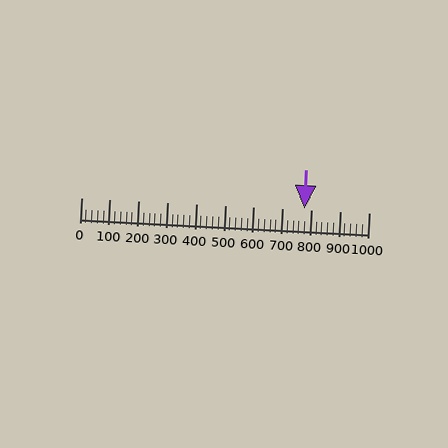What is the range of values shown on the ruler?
The ruler shows values from 0 to 1000.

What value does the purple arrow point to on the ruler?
The purple arrow points to approximately 777.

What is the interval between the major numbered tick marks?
The major tick marks are spaced 100 units apart.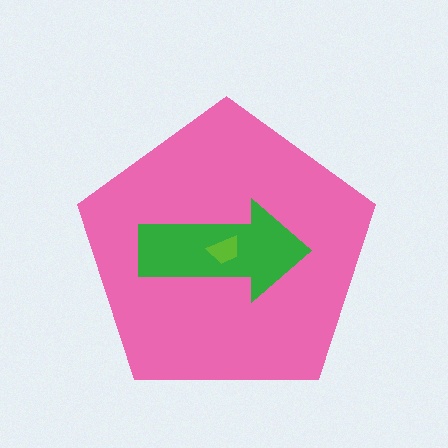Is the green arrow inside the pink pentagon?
Yes.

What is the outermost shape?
The pink pentagon.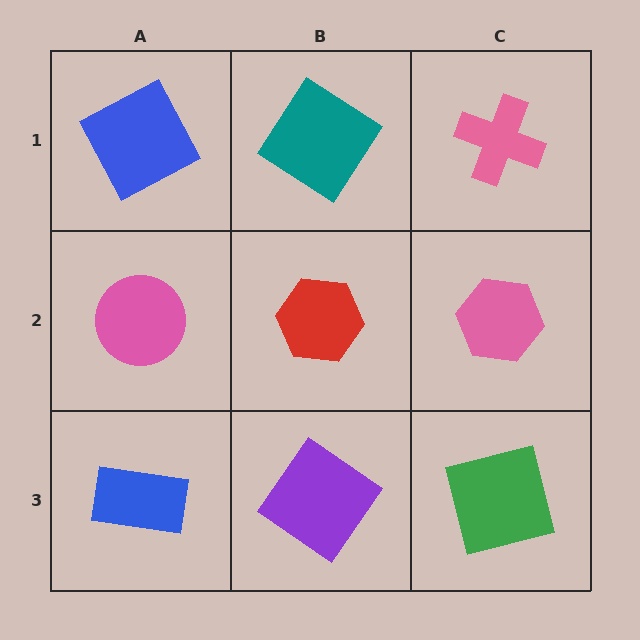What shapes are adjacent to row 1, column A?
A pink circle (row 2, column A), a teal diamond (row 1, column B).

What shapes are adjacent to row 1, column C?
A pink hexagon (row 2, column C), a teal diamond (row 1, column B).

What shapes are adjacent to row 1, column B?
A red hexagon (row 2, column B), a blue square (row 1, column A), a pink cross (row 1, column C).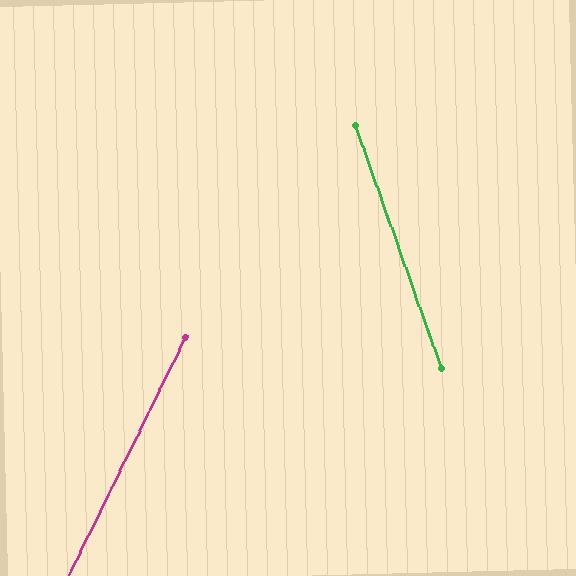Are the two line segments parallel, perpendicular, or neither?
Neither parallel nor perpendicular — they differ by about 46°.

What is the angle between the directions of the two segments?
Approximately 46 degrees.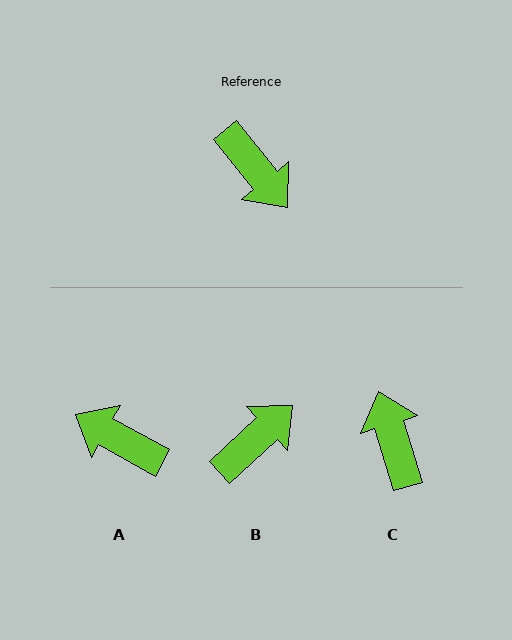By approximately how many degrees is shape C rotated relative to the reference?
Approximately 158 degrees counter-clockwise.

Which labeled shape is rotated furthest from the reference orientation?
C, about 158 degrees away.